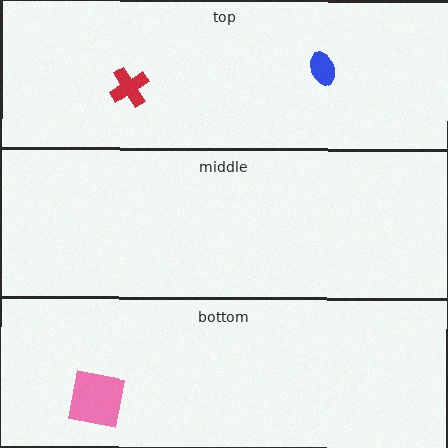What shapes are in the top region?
The blue ellipse, the red cross.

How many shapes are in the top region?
2.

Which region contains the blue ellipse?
The top region.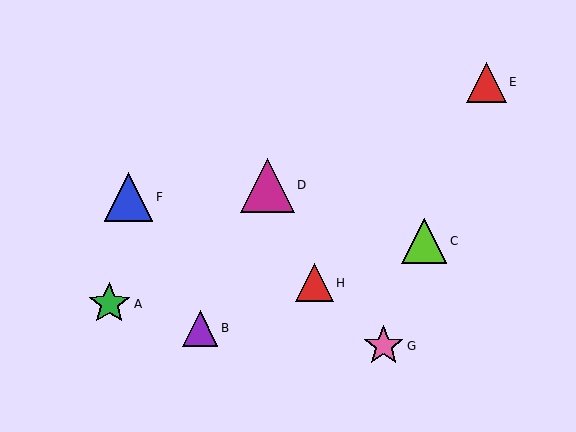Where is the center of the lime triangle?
The center of the lime triangle is at (424, 241).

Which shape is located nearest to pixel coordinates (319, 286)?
The red triangle (labeled H) at (314, 283) is nearest to that location.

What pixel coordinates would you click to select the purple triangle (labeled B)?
Click at (200, 328) to select the purple triangle B.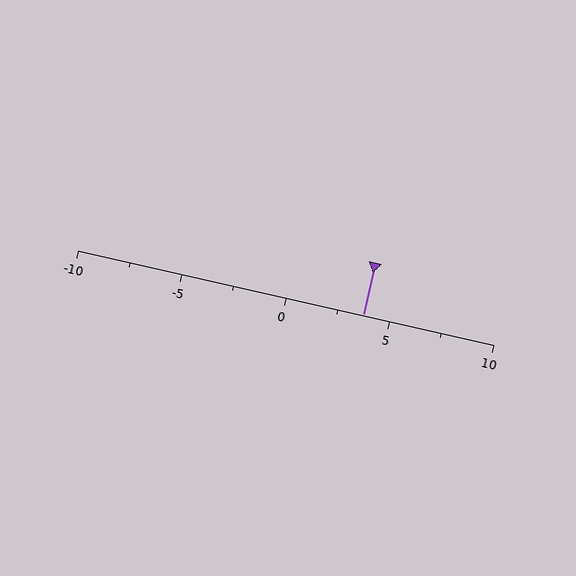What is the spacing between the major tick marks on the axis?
The major ticks are spaced 5 apart.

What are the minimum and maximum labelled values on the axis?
The axis runs from -10 to 10.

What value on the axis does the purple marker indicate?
The marker indicates approximately 3.8.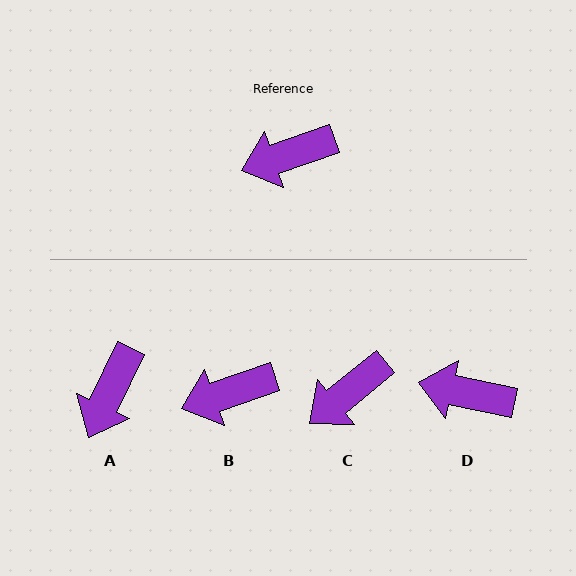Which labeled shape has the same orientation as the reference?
B.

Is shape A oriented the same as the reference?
No, it is off by about 45 degrees.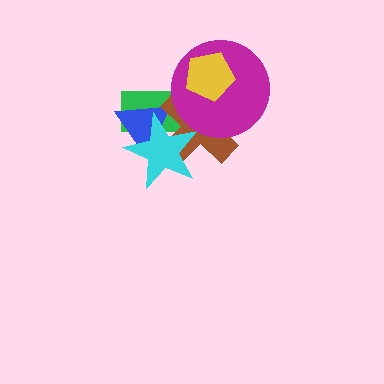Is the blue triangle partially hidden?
Yes, it is partially covered by another shape.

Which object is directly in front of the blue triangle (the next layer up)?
The brown cross is directly in front of the blue triangle.